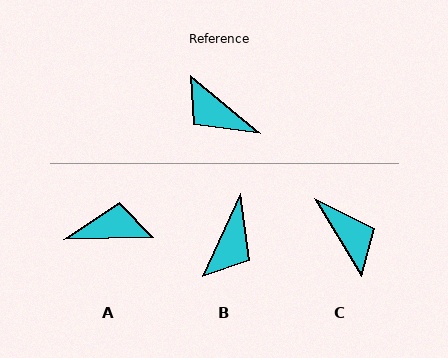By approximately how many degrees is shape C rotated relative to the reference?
Approximately 162 degrees counter-clockwise.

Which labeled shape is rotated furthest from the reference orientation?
C, about 162 degrees away.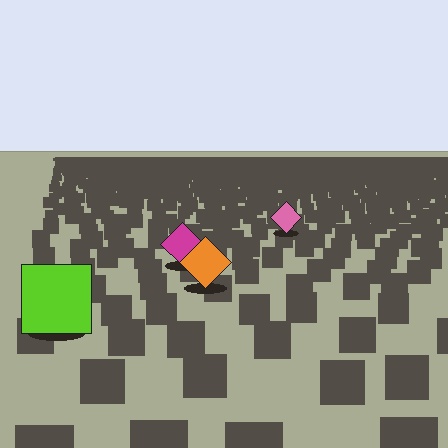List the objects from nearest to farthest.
From nearest to farthest: the lime square, the orange diamond, the magenta diamond, the pink diamond.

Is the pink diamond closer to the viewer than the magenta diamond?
No. The magenta diamond is closer — you can tell from the texture gradient: the ground texture is coarser near it.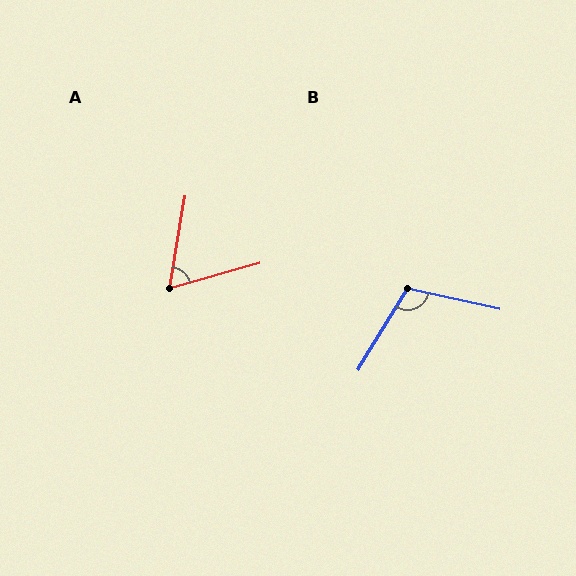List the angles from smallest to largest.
A (65°), B (109°).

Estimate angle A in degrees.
Approximately 65 degrees.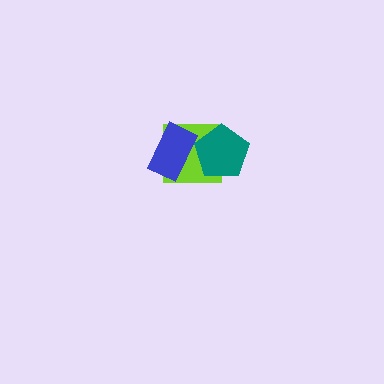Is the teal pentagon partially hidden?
Yes, it is partially covered by another shape.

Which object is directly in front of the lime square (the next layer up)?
The teal pentagon is directly in front of the lime square.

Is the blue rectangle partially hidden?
No, no other shape covers it.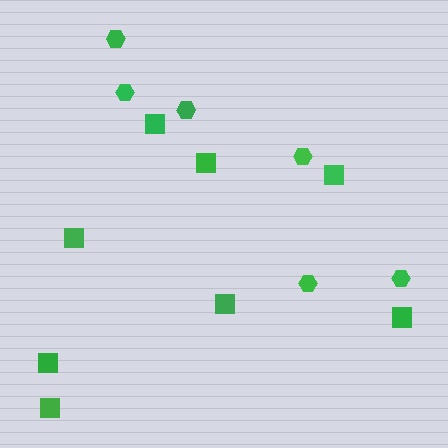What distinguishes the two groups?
There are 2 groups: one group of hexagons (6) and one group of squares (8).